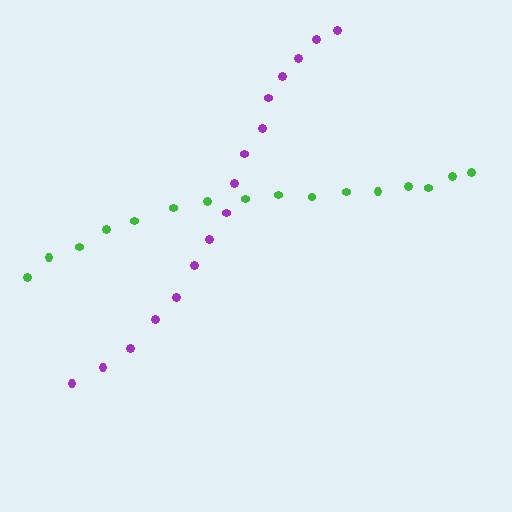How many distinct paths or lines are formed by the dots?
There are 2 distinct paths.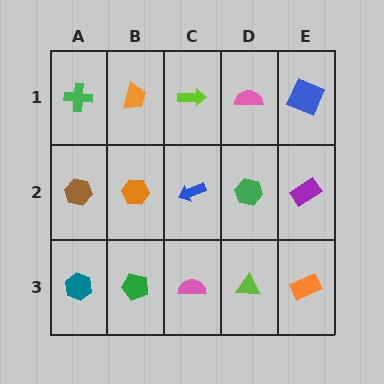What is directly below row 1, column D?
A green hexagon.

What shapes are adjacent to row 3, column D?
A green hexagon (row 2, column D), a pink semicircle (row 3, column C), an orange rectangle (row 3, column E).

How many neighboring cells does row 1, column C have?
3.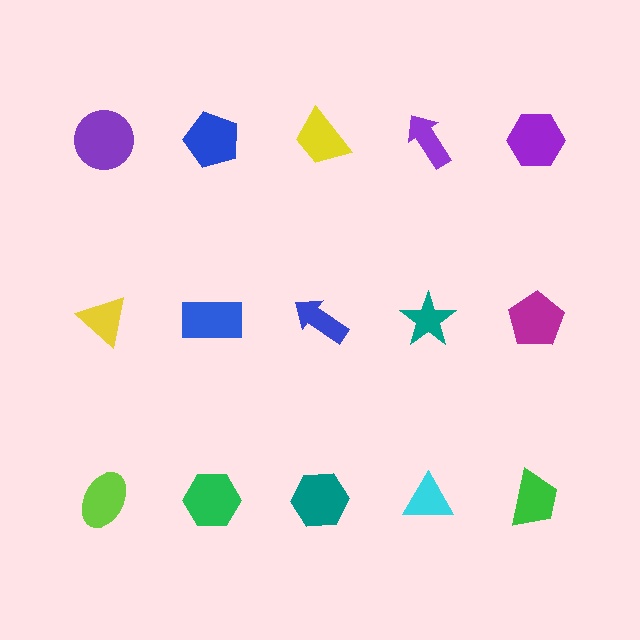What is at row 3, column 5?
A green trapezoid.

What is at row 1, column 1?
A purple circle.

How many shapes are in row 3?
5 shapes.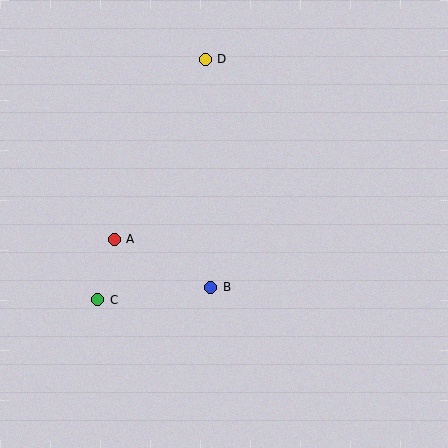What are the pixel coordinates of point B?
Point B is at (211, 287).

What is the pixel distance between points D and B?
The distance between D and B is 228 pixels.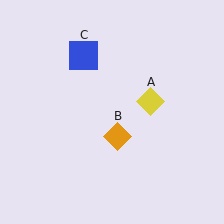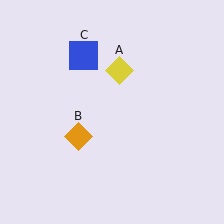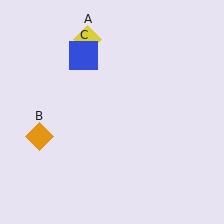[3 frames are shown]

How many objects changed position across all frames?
2 objects changed position: yellow diamond (object A), orange diamond (object B).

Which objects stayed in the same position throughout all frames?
Blue square (object C) remained stationary.